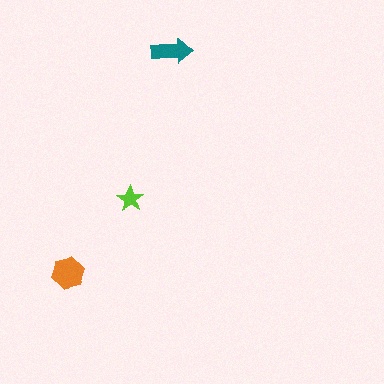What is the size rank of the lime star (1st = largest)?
3rd.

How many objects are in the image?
There are 3 objects in the image.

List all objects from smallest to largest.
The lime star, the teal arrow, the orange hexagon.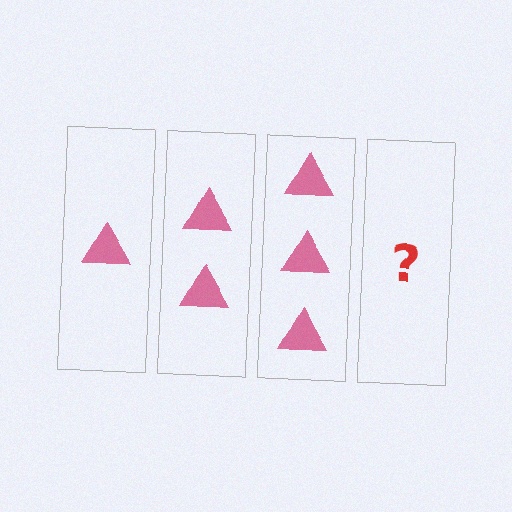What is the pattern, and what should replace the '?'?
The pattern is that each step adds one more triangle. The '?' should be 4 triangles.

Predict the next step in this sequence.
The next step is 4 triangles.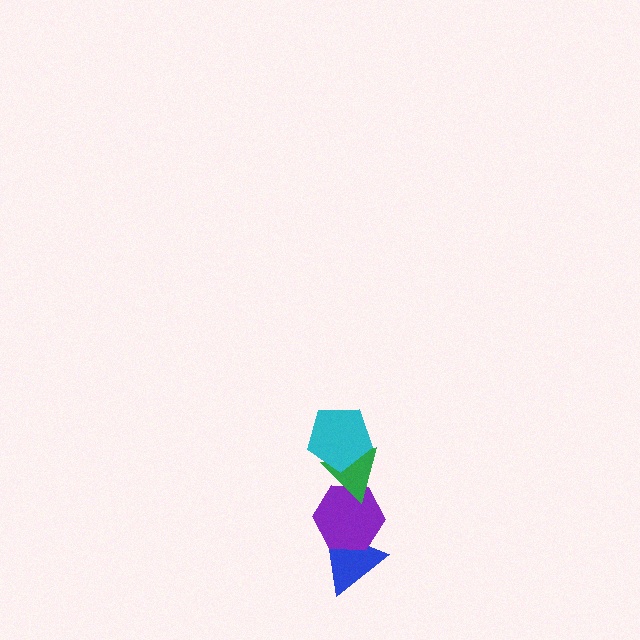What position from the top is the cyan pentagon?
The cyan pentagon is 1st from the top.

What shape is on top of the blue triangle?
The purple hexagon is on top of the blue triangle.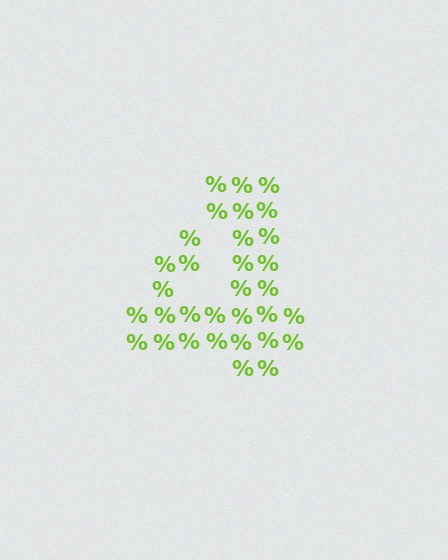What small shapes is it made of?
It is made of small percent signs.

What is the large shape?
The large shape is the digit 4.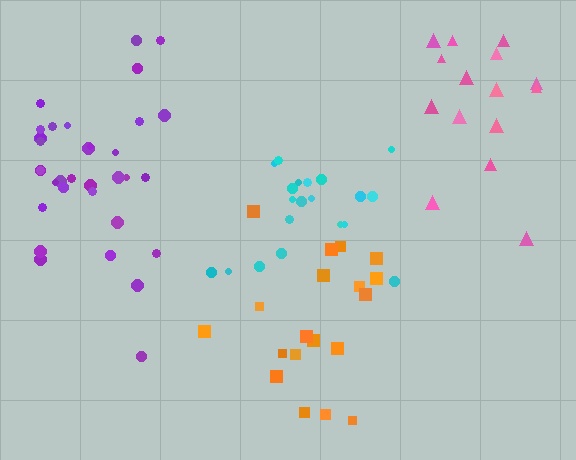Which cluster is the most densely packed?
Purple.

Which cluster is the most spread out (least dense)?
Pink.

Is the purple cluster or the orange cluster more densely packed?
Purple.